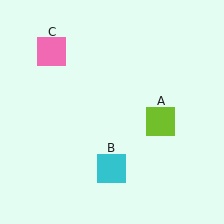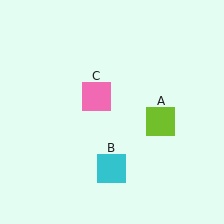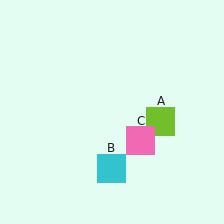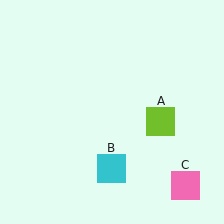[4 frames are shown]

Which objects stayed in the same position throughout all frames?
Lime square (object A) and cyan square (object B) remained stationary.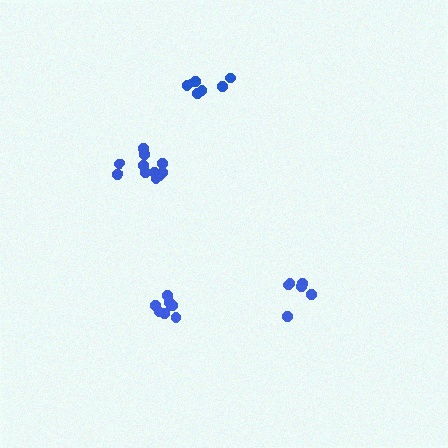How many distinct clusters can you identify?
There are 4 distinct clusters.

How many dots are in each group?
Group 1: 6 dots, Group 2: 11 dots, Group 3: 8 dots, Group 4: 6 dots (31 total).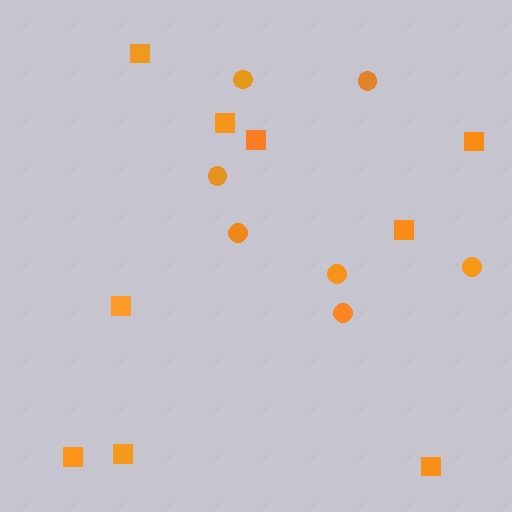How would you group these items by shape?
There are 2 groups: one group of circles (7) and one group of squares (9).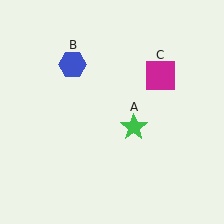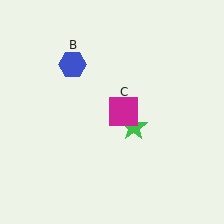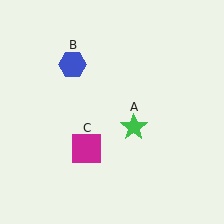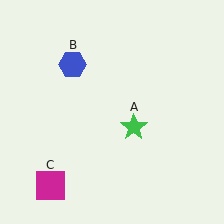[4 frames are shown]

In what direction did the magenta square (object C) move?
The magenta square (object C) moved down and to the left.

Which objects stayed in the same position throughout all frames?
Green star (object A) and blue hexagon (object B) remained stationary.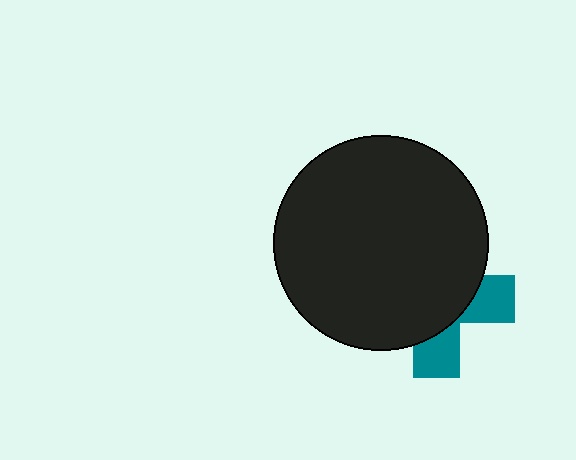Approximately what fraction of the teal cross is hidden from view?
Roughly 67% of the teal cross is hidden behind the black circle.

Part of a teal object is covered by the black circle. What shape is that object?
It is a cross.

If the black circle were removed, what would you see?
You would see the complete teal cross.